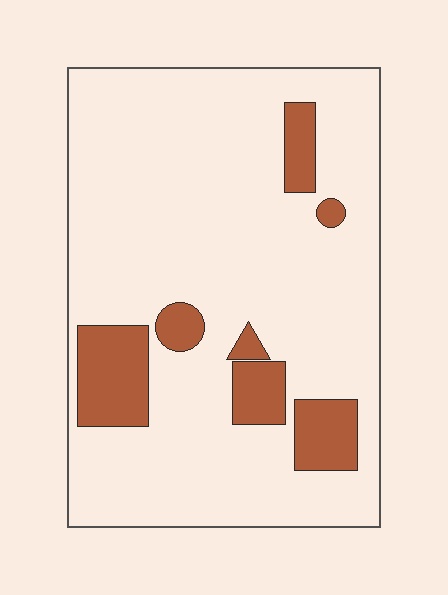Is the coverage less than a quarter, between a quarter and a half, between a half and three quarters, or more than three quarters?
Less than a quarter.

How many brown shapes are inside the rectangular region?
7.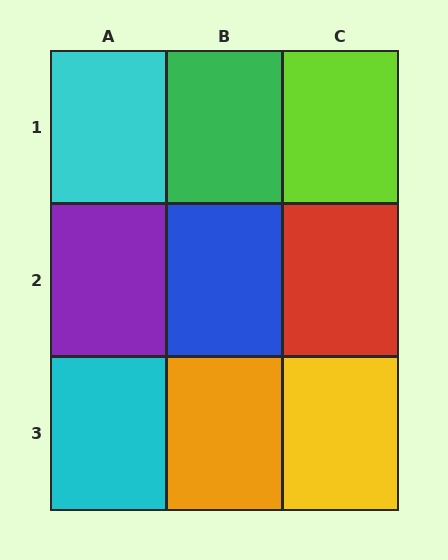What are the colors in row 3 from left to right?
Cyan, orange, yellow.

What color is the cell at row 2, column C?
Red.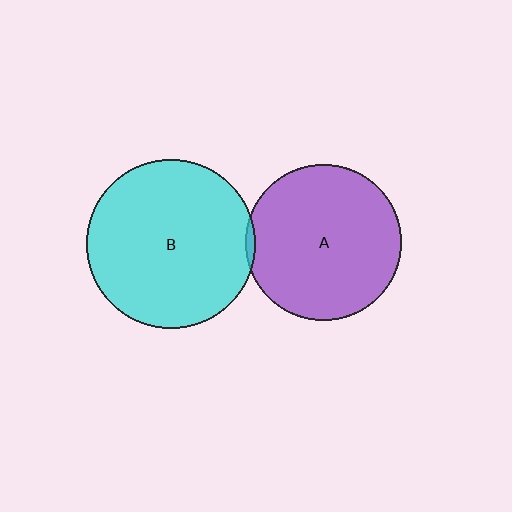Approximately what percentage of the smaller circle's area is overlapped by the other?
Approximately 5%.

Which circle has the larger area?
Circle B (cyan).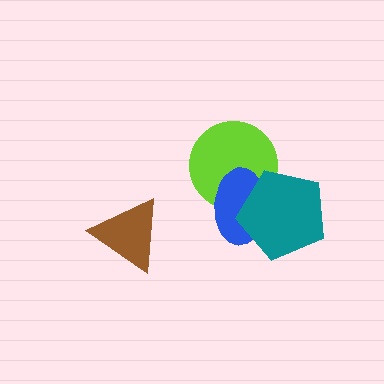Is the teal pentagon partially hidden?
No, no other shape covers it.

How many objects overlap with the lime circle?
2 objects overlap with the lime circle.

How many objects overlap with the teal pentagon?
2 objects overlap with the teal pentagon.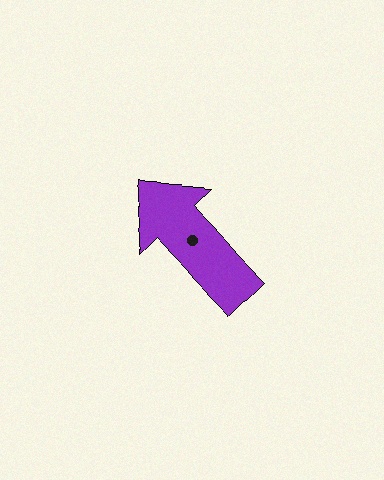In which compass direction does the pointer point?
Northwest.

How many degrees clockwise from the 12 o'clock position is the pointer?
Approximately 315 degrees.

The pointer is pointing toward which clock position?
Roughly 11 o'clock.